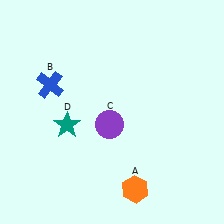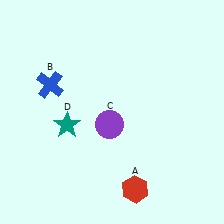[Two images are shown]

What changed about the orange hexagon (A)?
In Image 1, A is orange. In Image 2, it changed to red.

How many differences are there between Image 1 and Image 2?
There is 1 difference between the two images.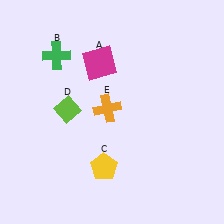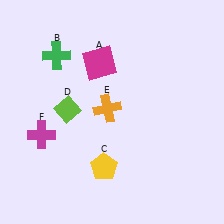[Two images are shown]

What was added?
A magenta cross (F) was added in Image 2.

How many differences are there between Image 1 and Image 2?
There is 1 difference between the two images.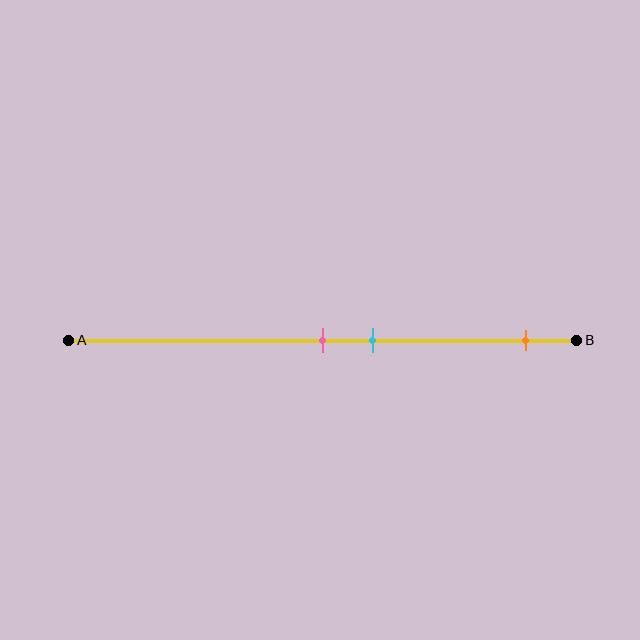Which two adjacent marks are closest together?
The pink and cyan marks are the closest adjacent pair.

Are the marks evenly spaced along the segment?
No, the marks are not evenly spaced.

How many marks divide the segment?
There are 3 marks dividing the segment.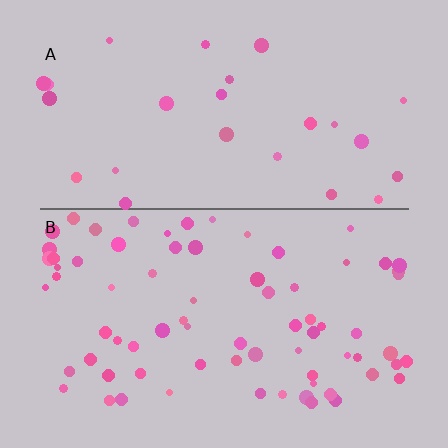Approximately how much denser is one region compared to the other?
Approximately 2.8× — region B over region A.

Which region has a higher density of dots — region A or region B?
B (the bottom).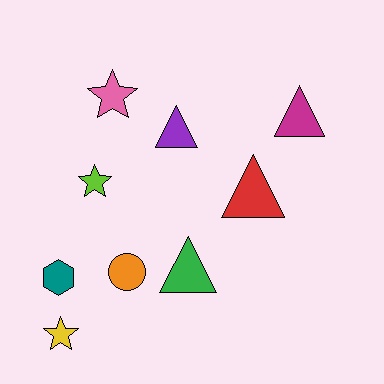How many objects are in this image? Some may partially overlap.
There are 9 objects.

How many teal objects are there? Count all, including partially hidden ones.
There is 1 teal object.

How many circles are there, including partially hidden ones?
There is 1 circle.